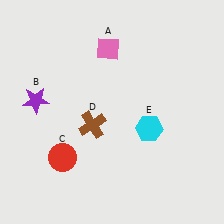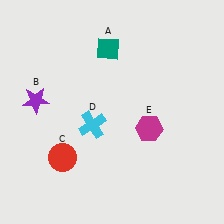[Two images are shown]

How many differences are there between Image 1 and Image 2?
There are 3 differences between the two images.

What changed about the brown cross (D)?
In Image 1, D is brown. In Image 2, it changed to cyan.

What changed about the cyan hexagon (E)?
In Image 1, E is cyan. In Image 2, it changed to magenta.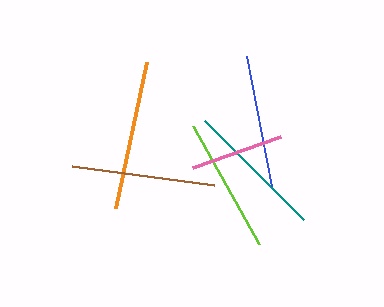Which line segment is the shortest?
The pink line is the shortest at approximately 94 pixels.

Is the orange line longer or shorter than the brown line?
The orange line is longer than the brown line.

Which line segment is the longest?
The orange line is the longest at approximately 149 pixels.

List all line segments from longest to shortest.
From longest to shortest: orange, brown, teal, lime, blue, pink.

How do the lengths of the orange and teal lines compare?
The orange and teal lines are approximately the same length.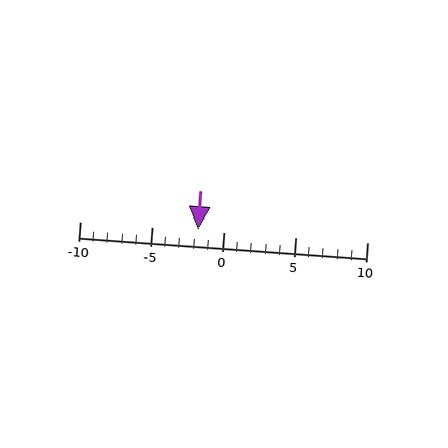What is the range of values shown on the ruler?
The ruler shows values from -10 to 10.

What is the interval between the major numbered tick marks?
The major tick marks are spaced 5 units apart.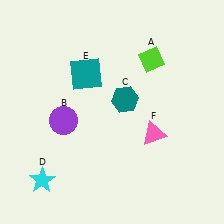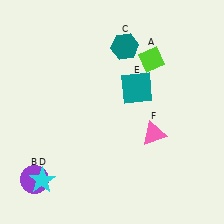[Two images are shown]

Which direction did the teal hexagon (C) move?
The teal hexagon (C) moved up.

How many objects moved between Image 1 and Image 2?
3 objects moved between the two images.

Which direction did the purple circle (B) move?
The purple circle (B) moved down.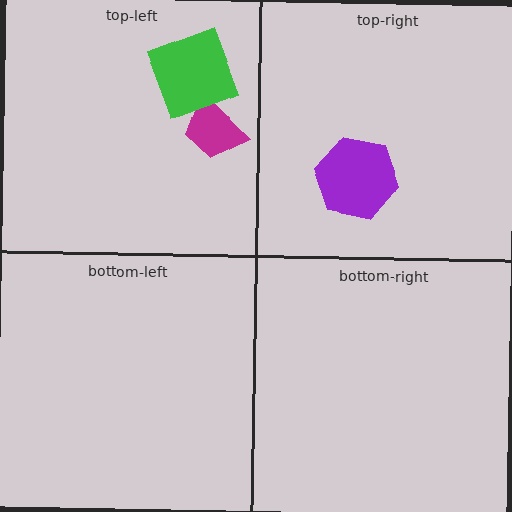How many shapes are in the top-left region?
2.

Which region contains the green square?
The top-left region.